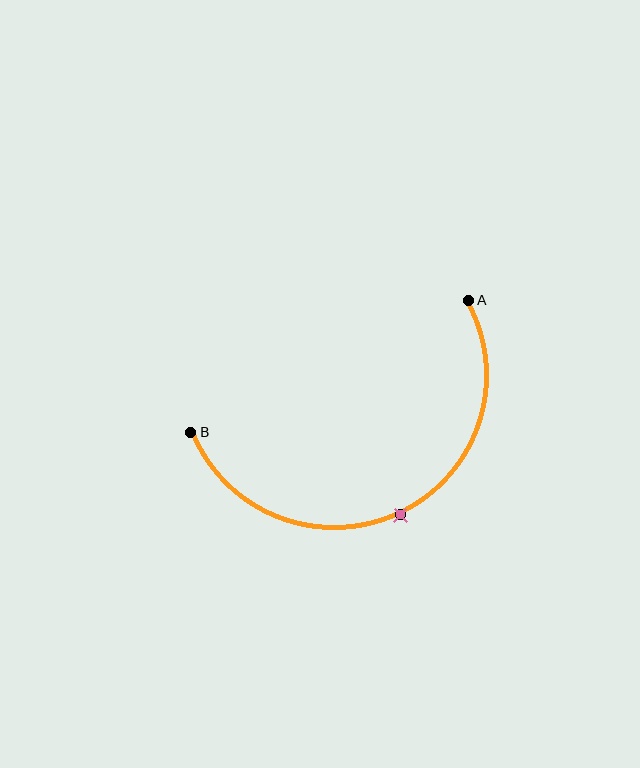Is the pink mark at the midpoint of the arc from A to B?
Yes. The pink mark lies on the arc at equal arc-length from both A and B — it is the arc midpoint.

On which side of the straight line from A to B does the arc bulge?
The arc bulges below the straight line connecting A and B.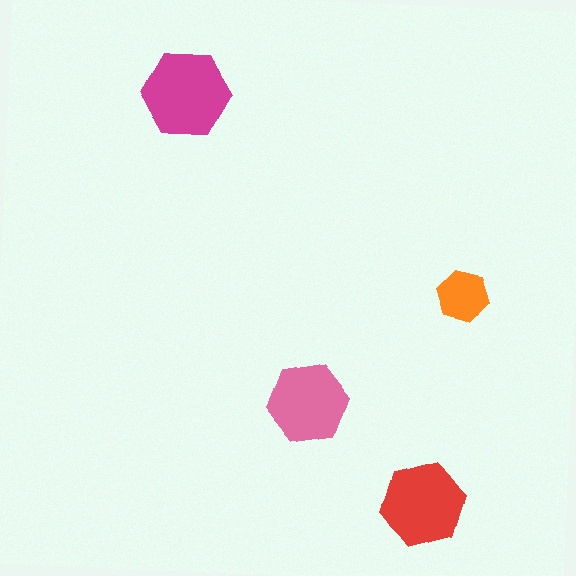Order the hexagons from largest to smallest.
the magenta one, the red one, the pink one, the orange one.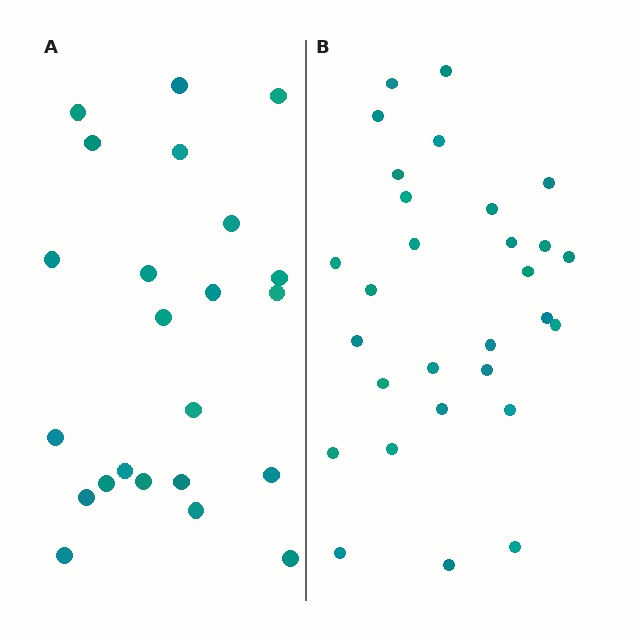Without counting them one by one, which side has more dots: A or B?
Region B (the right region) has more dots.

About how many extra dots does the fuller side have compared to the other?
Region B has about 6 more dots than region A.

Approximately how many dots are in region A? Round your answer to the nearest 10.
About 20 dots. (The exact count is 23, which rounds to 20.)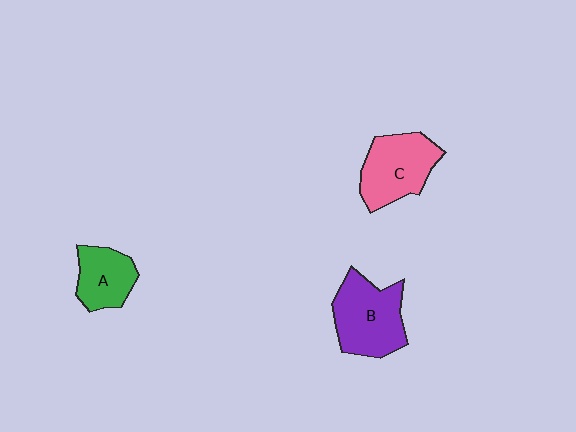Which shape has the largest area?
Shape B (purple).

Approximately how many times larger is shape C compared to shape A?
Approximately 1.4 times.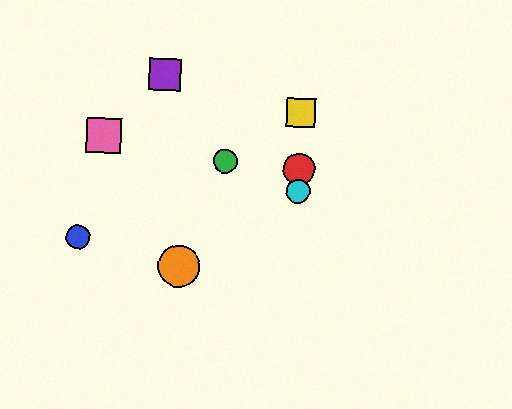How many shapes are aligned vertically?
3 shapes (the red circle, the yellow square, the cyan circle) are aligned vertically.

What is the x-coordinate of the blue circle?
The blue circle is at x≈78.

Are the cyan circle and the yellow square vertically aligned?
Yes, both are at x≈298.